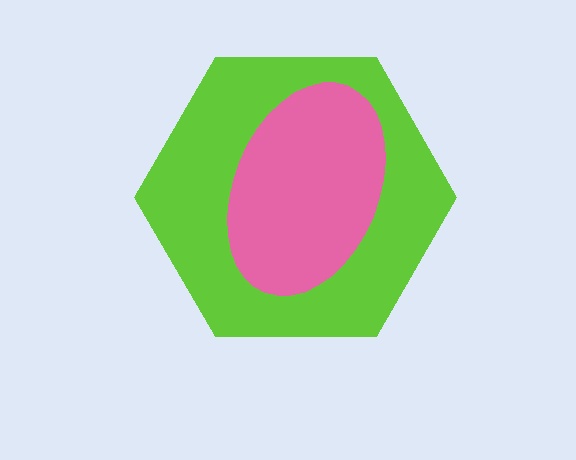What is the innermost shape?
The pink ellipse.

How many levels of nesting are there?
2.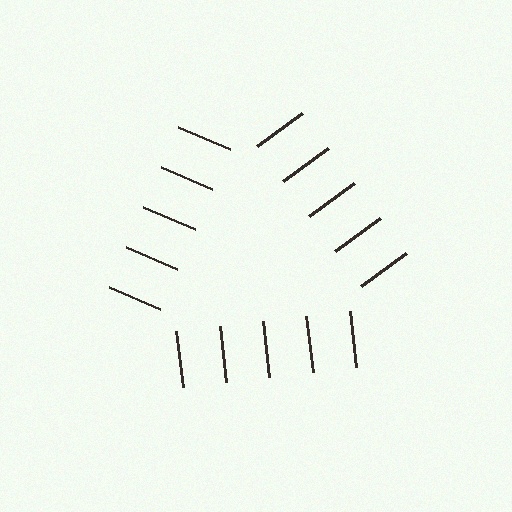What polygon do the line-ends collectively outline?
An illusory triangle — the line segments terminate on its edges but no continuous stroke is drawn.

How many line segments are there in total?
15 — 5 along each of the 3 edges.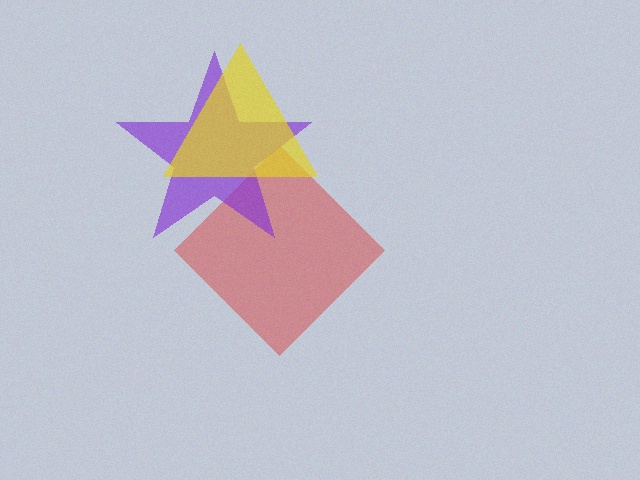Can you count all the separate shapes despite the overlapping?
Yes, there are 3 separate shapes.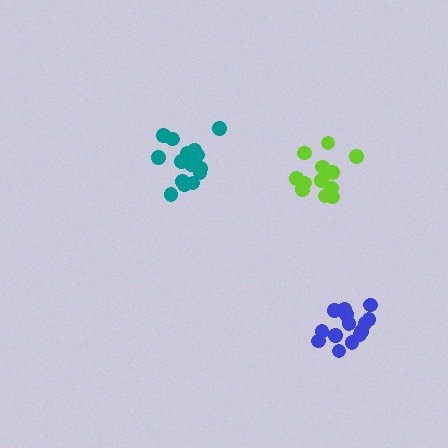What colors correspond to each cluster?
The clusters are colored: teal, blue, lime.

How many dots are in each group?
Group 1: 17 dots, Group 2: 14 dots, Group 3: 12 dots (43 total).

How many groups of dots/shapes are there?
There are 3 groups.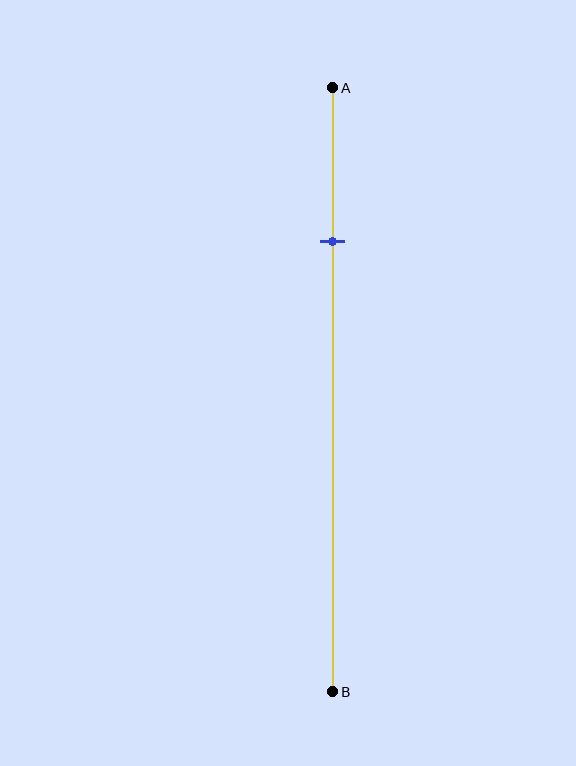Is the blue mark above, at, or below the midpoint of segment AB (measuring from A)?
The blue mark is above the midpoint of segment AB.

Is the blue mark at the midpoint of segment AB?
No, the mark is at about 25% from A, not at the 50% midpoint.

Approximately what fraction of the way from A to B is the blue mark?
The blue mark is approximately 25% of the way from A to B.